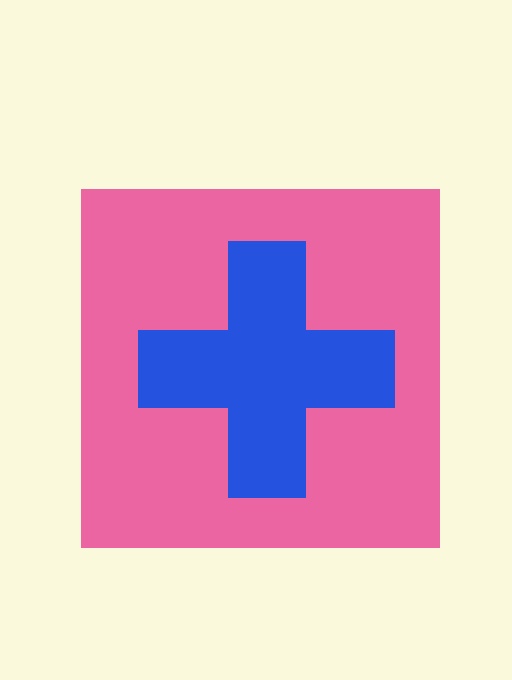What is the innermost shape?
The blue cross.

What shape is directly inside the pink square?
The blue cross.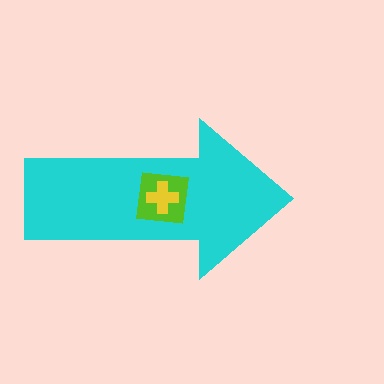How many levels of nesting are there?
3.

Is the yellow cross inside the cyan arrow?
Yes.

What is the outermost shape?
The cyan arrow.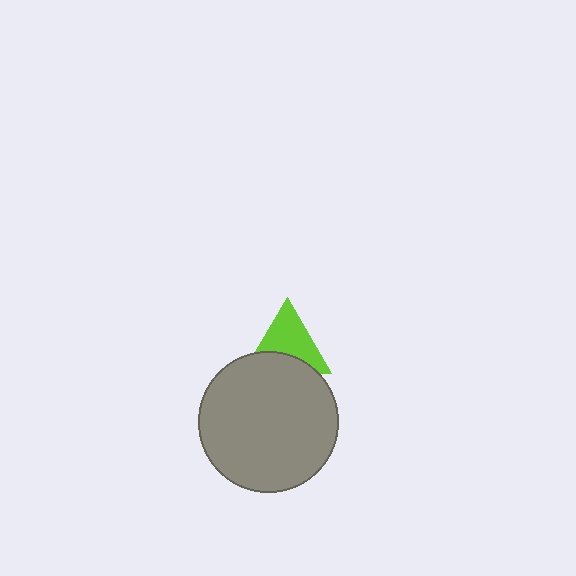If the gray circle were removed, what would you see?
You would see the complete lime triangle.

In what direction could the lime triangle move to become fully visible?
The lime triangle could move up. That would shift it out from behind the gray circle entirely.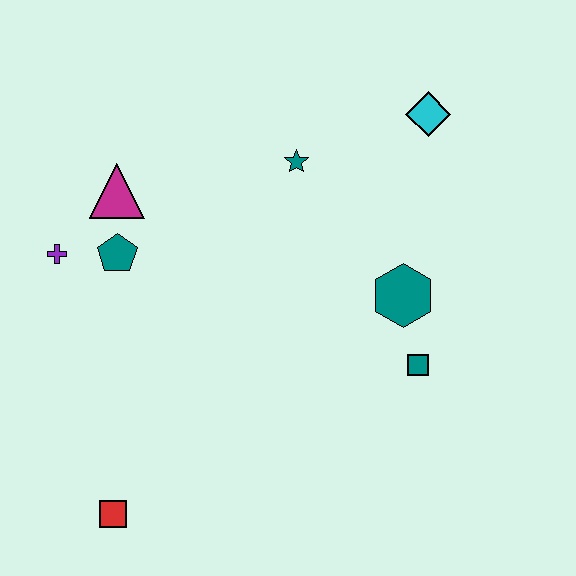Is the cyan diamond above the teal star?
Yes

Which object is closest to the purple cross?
The teal pentagon is closest to the purple cross.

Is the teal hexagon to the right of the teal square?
No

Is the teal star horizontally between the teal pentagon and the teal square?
Yes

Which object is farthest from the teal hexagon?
The red square is farthest from the teal hexagon.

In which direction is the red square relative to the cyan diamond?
The red square is below the cyan diamond.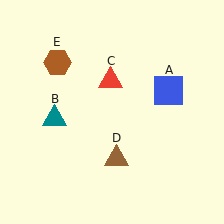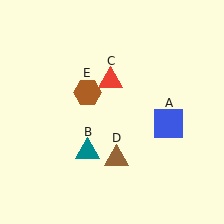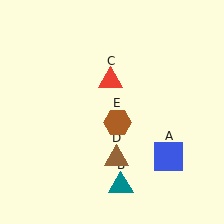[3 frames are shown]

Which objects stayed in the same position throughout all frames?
Red triangle (object C) and brown triangle (object D) remained stationary.